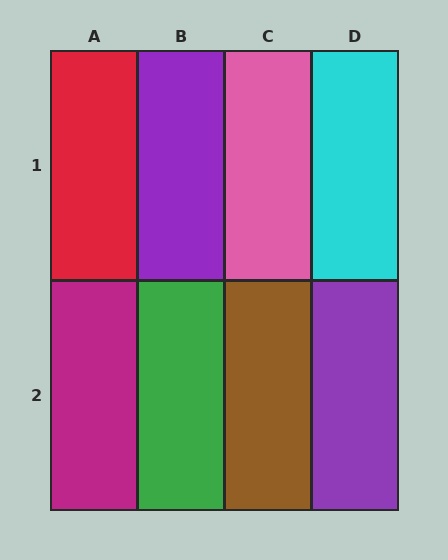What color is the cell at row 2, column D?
Purple.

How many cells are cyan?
1 cell is cyan.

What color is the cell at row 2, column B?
Green.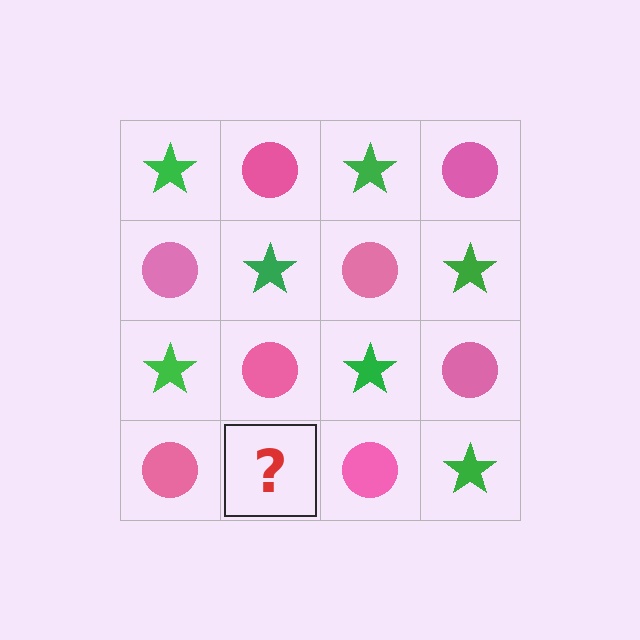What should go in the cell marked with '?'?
The missing cell should contain a green star.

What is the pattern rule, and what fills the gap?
The rule is that it alternates green star and pink circle in a checkerboard pattern. The gap should be filled with a green star.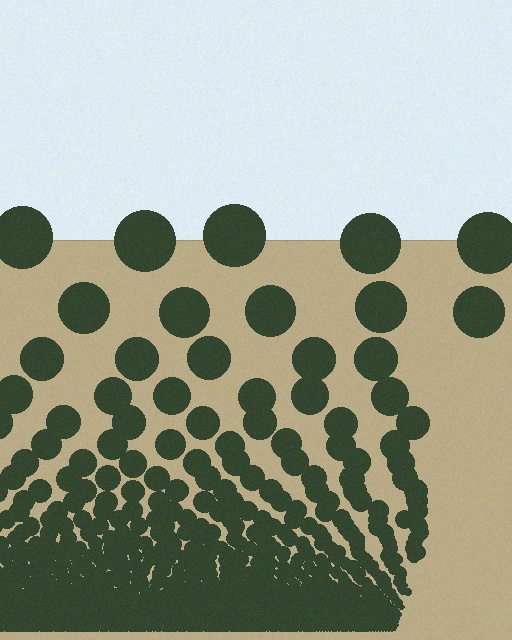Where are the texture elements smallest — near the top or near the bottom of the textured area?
Near the bottom.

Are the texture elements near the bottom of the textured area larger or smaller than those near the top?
Smaller. The gradient is inverted — elements near the bottom are smaller and denser.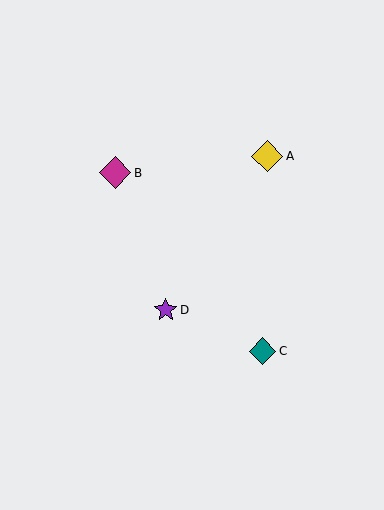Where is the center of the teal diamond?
The center of the teal diamond is at (263, 351).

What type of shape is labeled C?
Shape C is a teal diamond.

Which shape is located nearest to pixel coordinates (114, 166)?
The magenta diamond (labeled B) at (115, 173) is nearest to that location.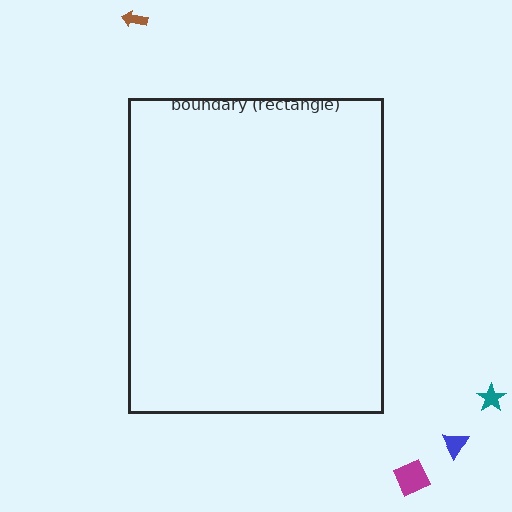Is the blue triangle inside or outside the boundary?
Outside.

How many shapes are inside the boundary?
0 inside, 4 outside.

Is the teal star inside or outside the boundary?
Outside.